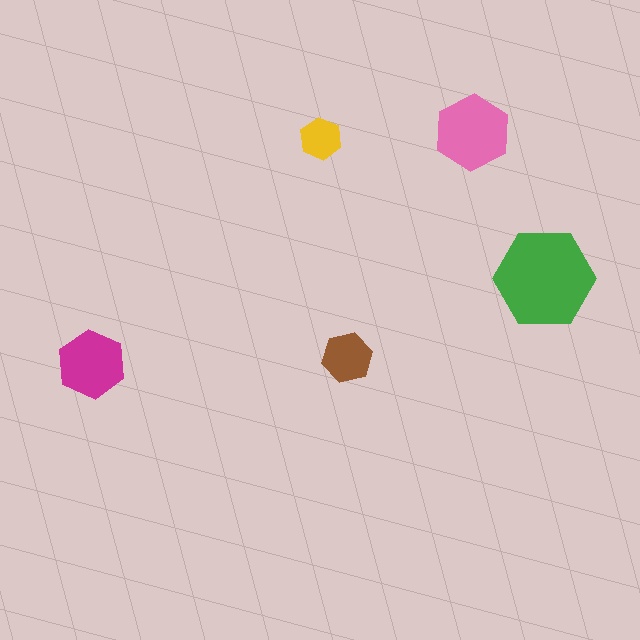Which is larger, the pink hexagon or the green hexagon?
The green one.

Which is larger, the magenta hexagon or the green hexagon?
The green one.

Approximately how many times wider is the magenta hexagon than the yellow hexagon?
About 1.5 times wider.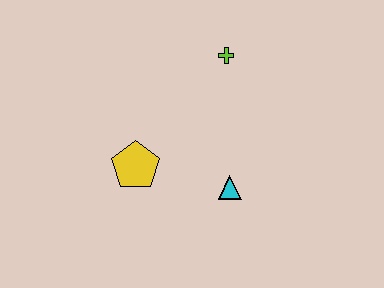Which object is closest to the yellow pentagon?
The cyan triangle is closest to the yellow pentagon.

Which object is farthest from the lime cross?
The yellow pentagon is farthest from the lime cross.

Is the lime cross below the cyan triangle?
No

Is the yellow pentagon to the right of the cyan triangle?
No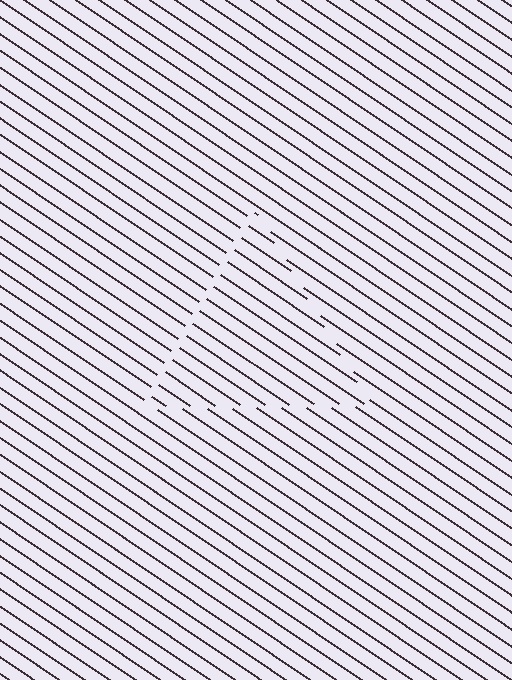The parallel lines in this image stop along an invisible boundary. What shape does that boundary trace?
An illusory triangle. The interior of the shape contains the same grating, shifted by half a period — the contour is defined by the phase discontinuity where line-ends from the inner and outer gratings abut.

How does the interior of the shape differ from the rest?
The interior of the shape contains the same grating, shifted by half a period — the contour is defined by the phase discontinuity where line-ends from the inner and outer gratings abut.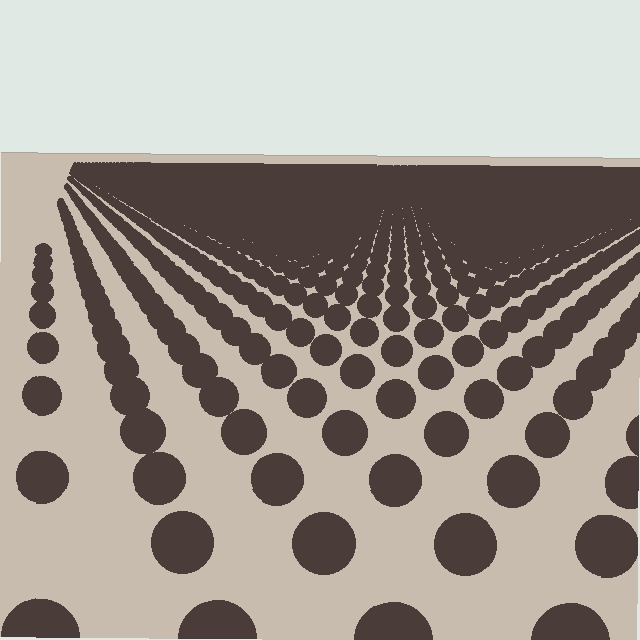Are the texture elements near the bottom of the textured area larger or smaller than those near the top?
Larger. Near the bottom, elements are closer to the viewer and appear at a bigger on-screen size.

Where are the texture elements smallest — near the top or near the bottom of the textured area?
Near the top.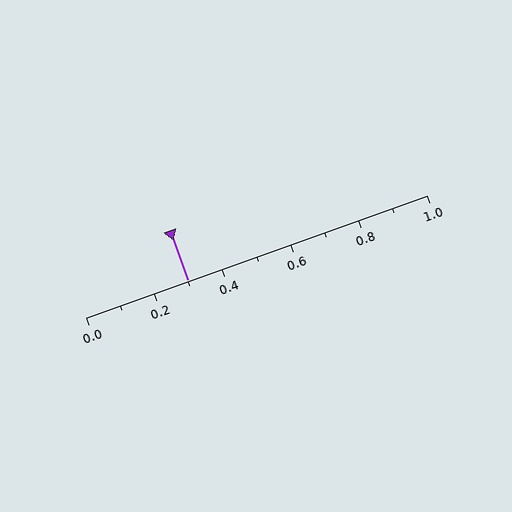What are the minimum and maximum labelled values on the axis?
The axis runs from 0.0 to 1.0.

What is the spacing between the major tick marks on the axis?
The major ticks are spaced 0.2 apart.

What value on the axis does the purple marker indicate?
The marker indicates approximately 0.3.